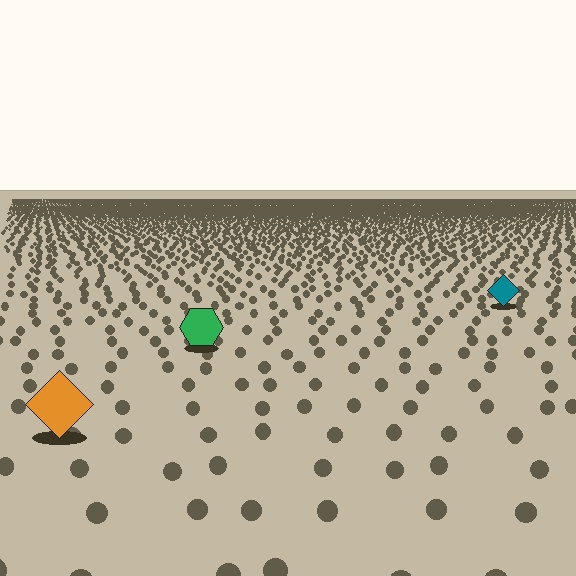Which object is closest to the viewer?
The orange diamond is closest. The texture marks near it are larger and more spread out.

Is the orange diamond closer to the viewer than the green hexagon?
Yes. The orange diamond is closer — you can tell from the texture gradient: the ground texture is coarser near it.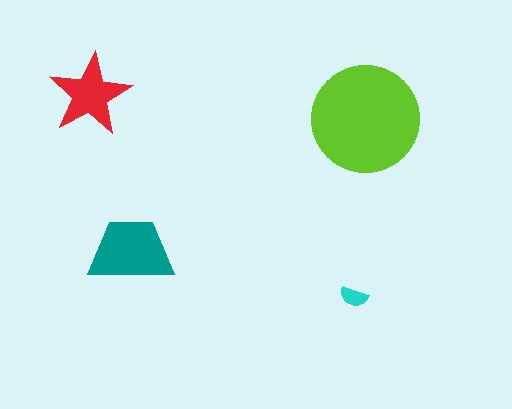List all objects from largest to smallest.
The lime circle, the teal trapezoid, the red star, the cyan semicircle.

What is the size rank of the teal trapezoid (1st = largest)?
2nd.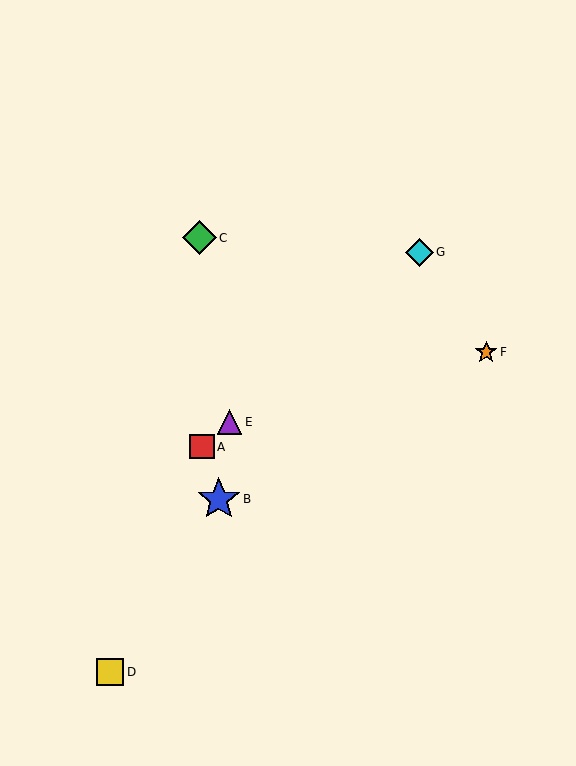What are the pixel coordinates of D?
Object D is at (110, 672).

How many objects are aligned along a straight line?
3 objects (A, E, G) are aligned along a straight line.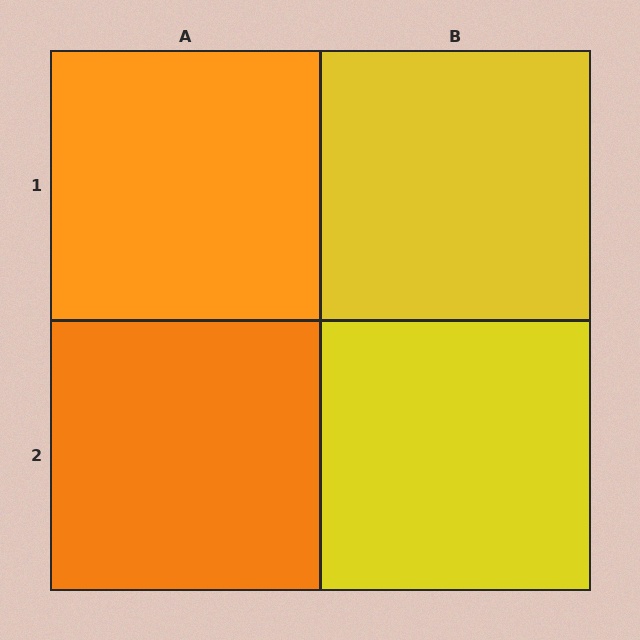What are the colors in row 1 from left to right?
Orange, yellow.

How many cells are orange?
2 cells are orange.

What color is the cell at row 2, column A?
Orange.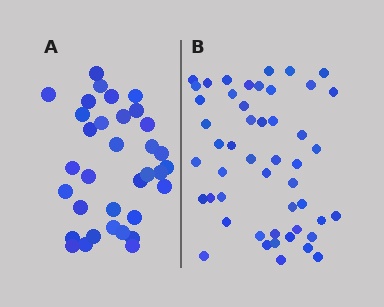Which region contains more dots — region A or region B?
Region B (the right region) has more dots.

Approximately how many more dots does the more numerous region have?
Region B has approximately 15 more dots than region A.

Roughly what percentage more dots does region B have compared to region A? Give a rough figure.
About 45% more.